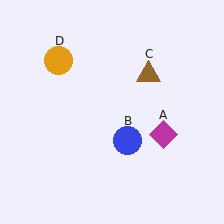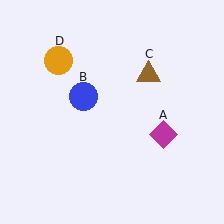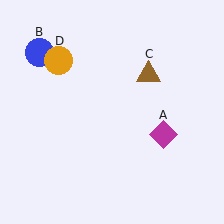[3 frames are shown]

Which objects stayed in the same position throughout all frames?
Magenta diamond (object A) and brown triangle (object C) and orange circle (object D) remained stationary.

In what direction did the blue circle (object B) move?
The blue circle (object B) moved up and to the left.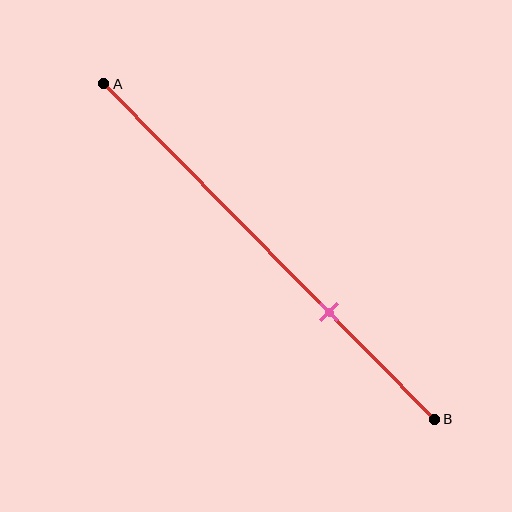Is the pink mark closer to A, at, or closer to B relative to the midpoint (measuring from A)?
The pink mark is closer to point B than the midpoint of segment AB.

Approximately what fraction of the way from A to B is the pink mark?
The pink mark is approximately 70% of the way from A to B.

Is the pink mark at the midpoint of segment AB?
No, the mark is at about 70% from A, not at the 50% midpoint.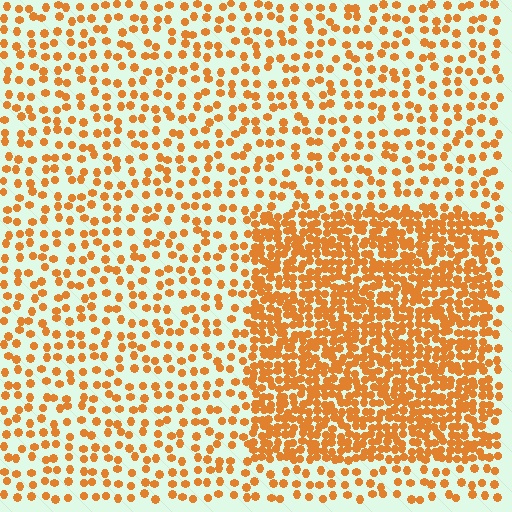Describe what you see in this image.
The image contains small orange elements arranged at two different densities. A rectangle-shaped region is visible where the elements are more densely packed than the surrounding area.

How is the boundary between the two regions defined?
The boundary is defined by a change in element density (approximately 2.6x ratio). All elements are the same color, size, and shape.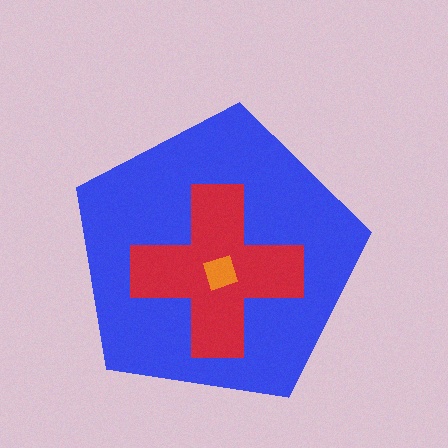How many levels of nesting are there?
3.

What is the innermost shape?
The orange square.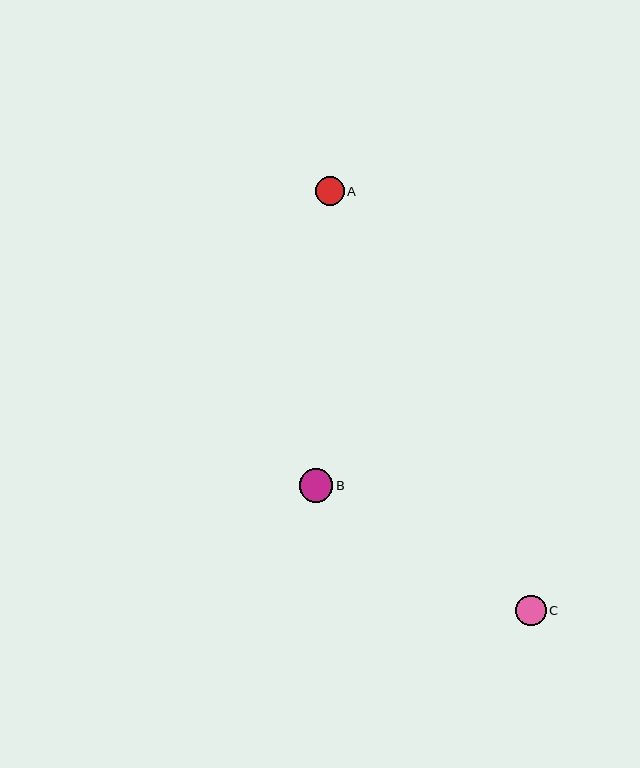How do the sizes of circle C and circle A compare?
Circle C and circle A are approximately the same size.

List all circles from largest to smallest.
From largest to smallest: B, C, A.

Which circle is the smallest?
Circle A is the smallest with a size of approximately 29 pixels.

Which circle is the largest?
Circle B is the largest with a size of approximately 34 pixels.